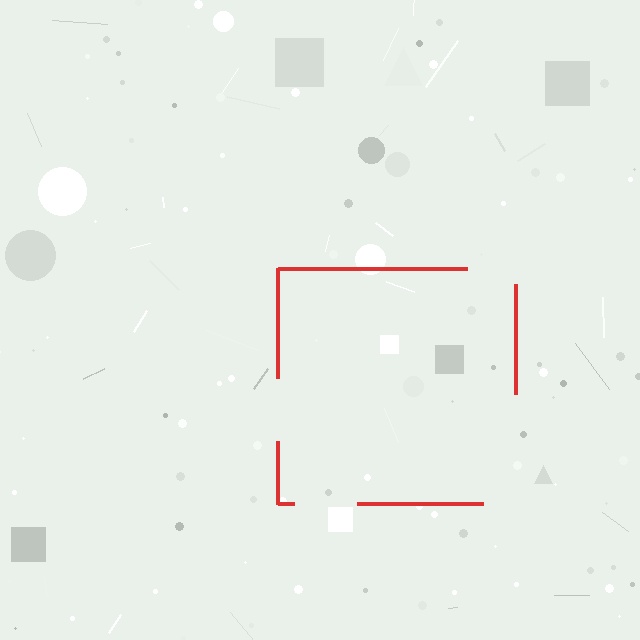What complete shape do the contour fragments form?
The contour fragments form a square.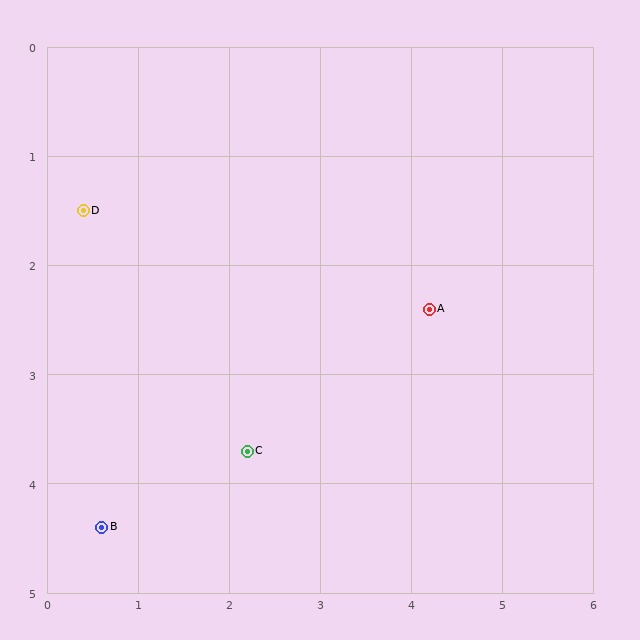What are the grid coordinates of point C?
Point C is at approximately (2.2, 3.7).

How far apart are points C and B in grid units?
Points C and B are about 1.7 grid units apart.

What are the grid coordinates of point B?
Point B is at approximately (0.6, 4.4).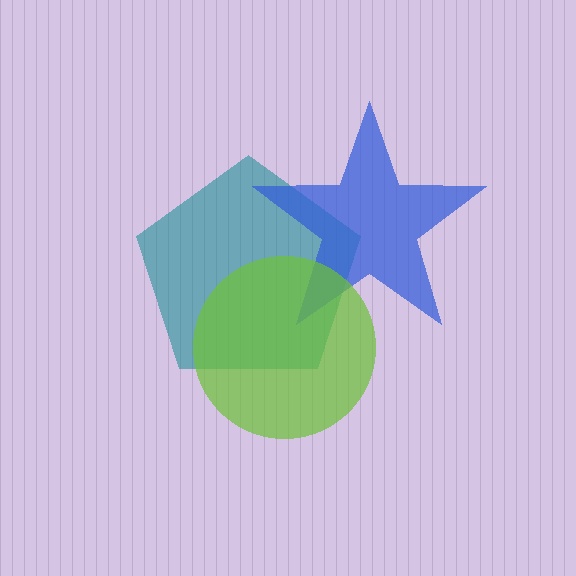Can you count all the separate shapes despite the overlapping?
Yes, there are 3 separate shapes.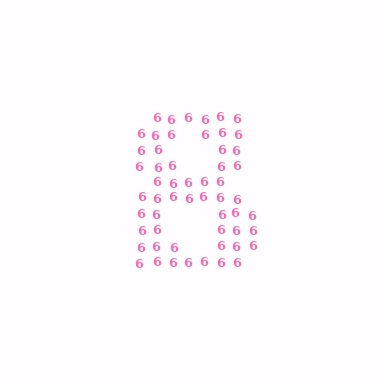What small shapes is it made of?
It is made of small digit 6's.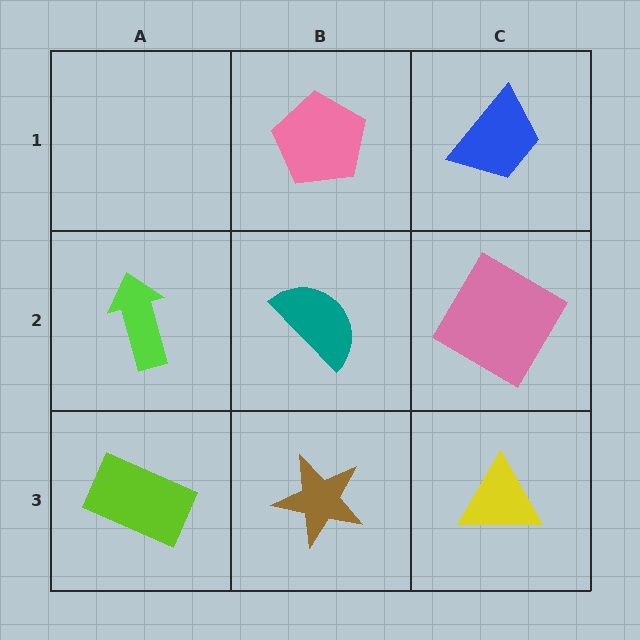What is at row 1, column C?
A blue trapezoid.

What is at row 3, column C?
A yellow triangle.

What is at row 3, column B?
A brown star.